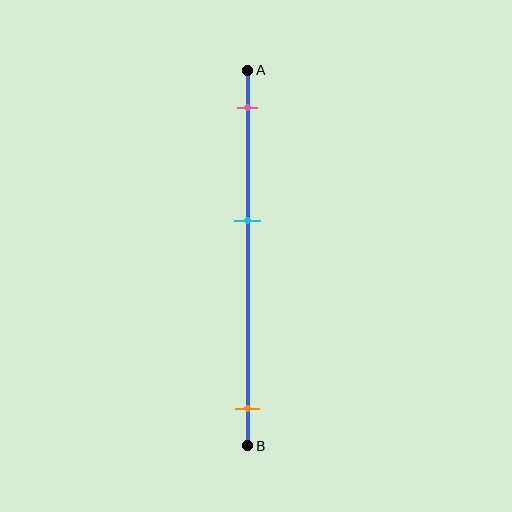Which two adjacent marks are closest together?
The pink and cyan marks are the closest adjacent pair.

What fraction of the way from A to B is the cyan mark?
The cyan mark is approximately 40% (0.4) of the way from A to B.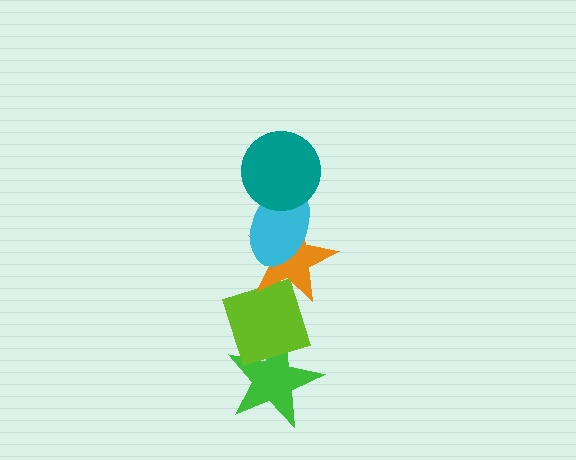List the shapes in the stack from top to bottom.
From top to bottom: the teal circle, the cyan ellipse, the orange star, the lime diamond, the green star.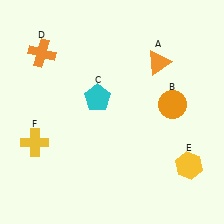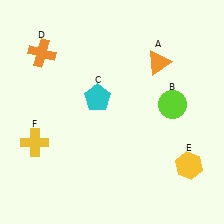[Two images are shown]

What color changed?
The circle (B) changed from orange in Image 1 to lime in Image 2.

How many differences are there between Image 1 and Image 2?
There is 1 difference between the two images.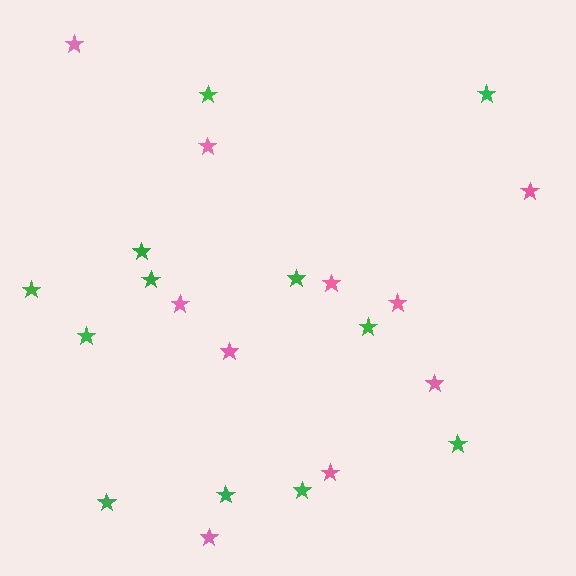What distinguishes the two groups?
There are 2 groups: one group of green stars (12) and one group of pink stars (10).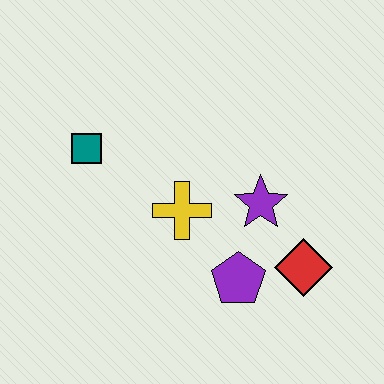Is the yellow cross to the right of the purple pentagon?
No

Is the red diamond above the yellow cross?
No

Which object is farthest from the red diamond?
The teal square is farthest from the red diamond.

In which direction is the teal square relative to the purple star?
The teal square is to the left of the purple star.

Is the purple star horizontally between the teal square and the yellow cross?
No